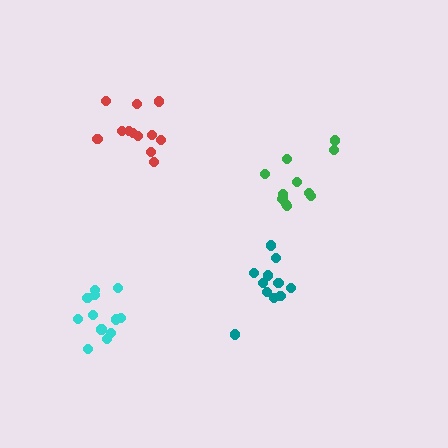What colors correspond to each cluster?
The clusters are colored: green, teal, red, cyan.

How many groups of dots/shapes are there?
There are 4 groups.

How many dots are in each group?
Group 1: 11 dots, Group 2: 11 dots, Group 3: 12 dots, Group 4: 12 dots (46 total).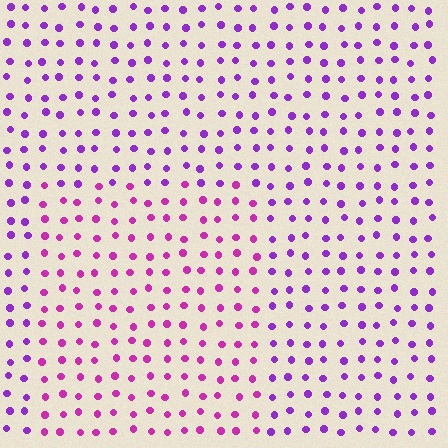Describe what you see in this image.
The image is filled with small purple elements in a uniform arrangement. A rectangle-shaped region is visible where the elements are tinted to a slightly different hue, forming a subtle color boundary.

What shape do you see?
I see a rectangle.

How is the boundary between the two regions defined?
The boundary is defined purely by a slight shift in hue (about 32 degrees). Spacing, size, and orientation are identical on both sides.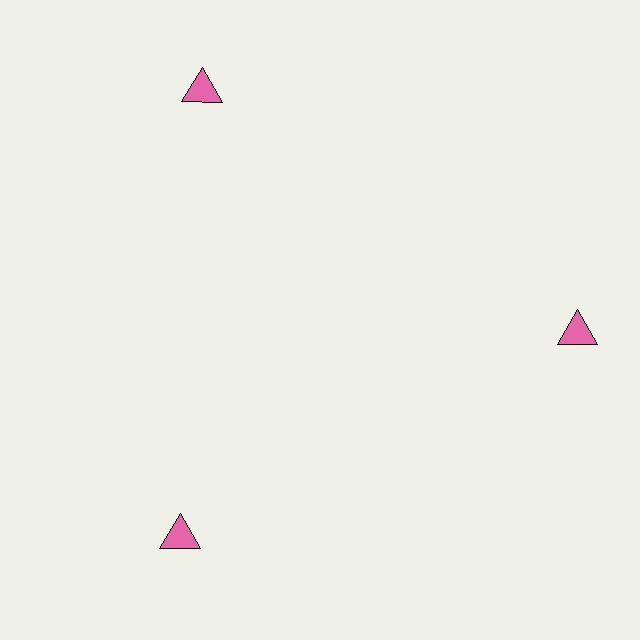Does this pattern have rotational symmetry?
Yes, this pattern has 3-fold rotational symmetry. It looks the same after rotating 120 degrees around the center.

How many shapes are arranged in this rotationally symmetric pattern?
There are 3 shapes, arranged in 3 groups of 1.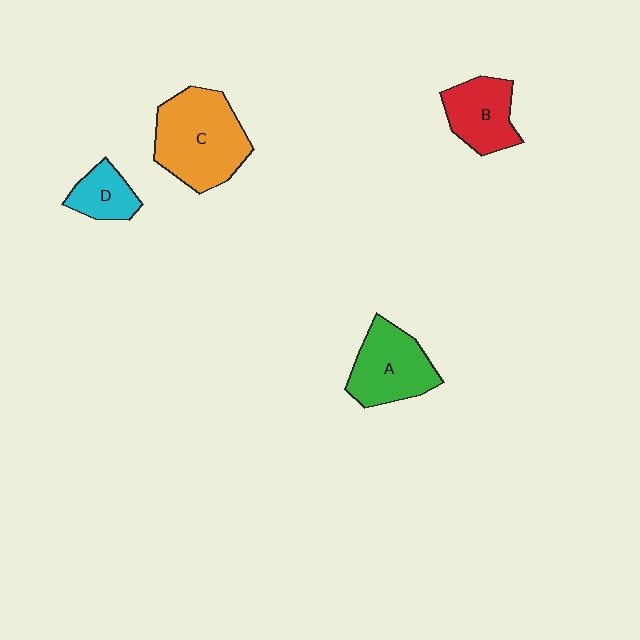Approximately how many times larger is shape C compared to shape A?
Approximately 1.4 times.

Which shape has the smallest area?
Shape D (cyan).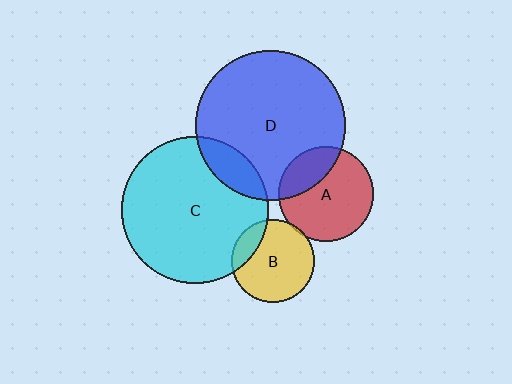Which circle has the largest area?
Circle D (blue).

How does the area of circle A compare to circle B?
Approximately 1.3 times.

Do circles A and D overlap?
Yes.